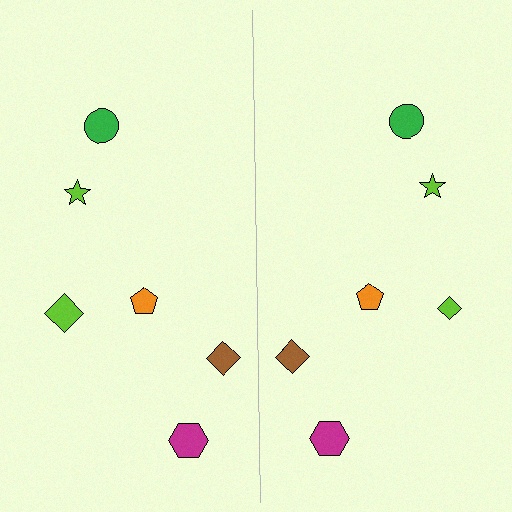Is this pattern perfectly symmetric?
No, the pattern is not perfectly symmetric. The lime diamond on the right side has a different size than its mirror counterpart.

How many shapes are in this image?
There are 12 shapes in this image.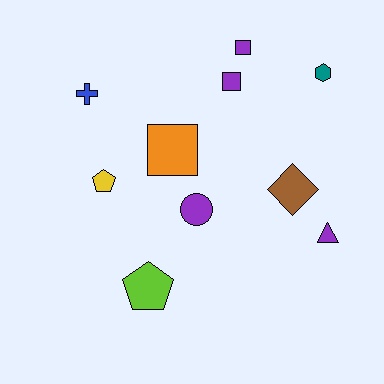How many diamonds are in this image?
There is 1 diamond.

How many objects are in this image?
There are 10 objects.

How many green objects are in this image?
There are no green objects.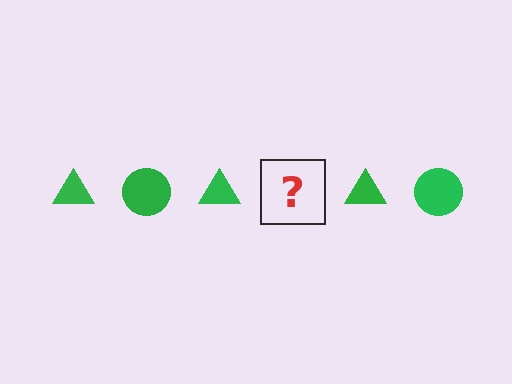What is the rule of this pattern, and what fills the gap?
The rule is that the pattern cycles through triangle, circle shapes in green. The gap should be filled with a green circle.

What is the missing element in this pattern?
The missing element is a green circle.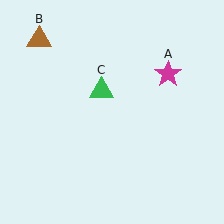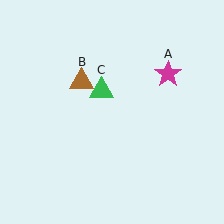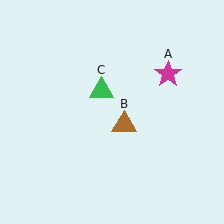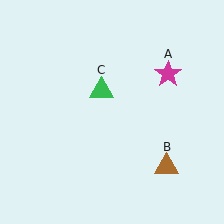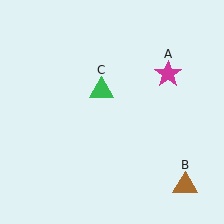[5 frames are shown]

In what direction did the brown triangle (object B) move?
The brown triangle (object B) moved down and to the right.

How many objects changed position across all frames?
1 object changed position: brown triangle (object B).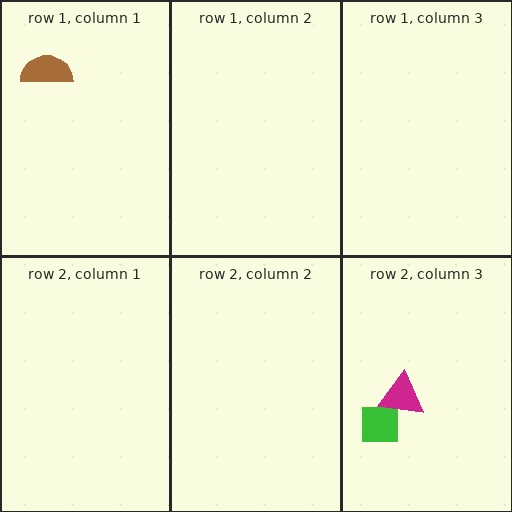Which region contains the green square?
The row 2, column 3 region.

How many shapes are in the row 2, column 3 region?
2.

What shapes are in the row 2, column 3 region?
The green square, the magenta triangle.